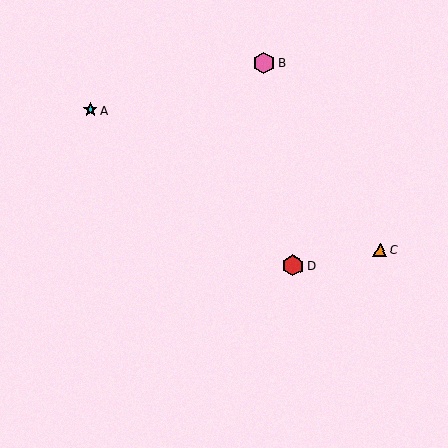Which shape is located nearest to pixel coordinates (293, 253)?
The red hexagon (labeled D) at (293, 266) is nearest to that location.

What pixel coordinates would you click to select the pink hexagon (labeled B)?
Click at (264, 63) to select the pink hexagon B.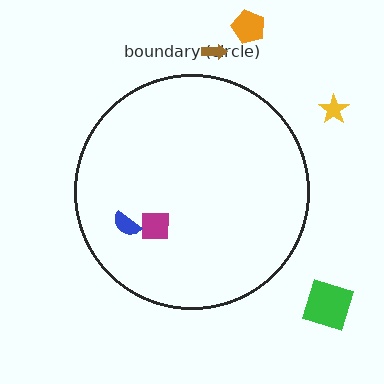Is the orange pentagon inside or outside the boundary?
Outside.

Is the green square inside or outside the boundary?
Outside.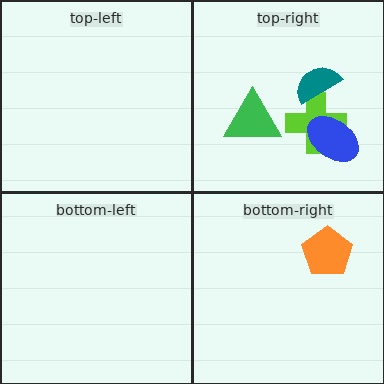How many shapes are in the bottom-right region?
1.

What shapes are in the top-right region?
The lime cross, the blue ellipse, the teal semicircle, the green triangle.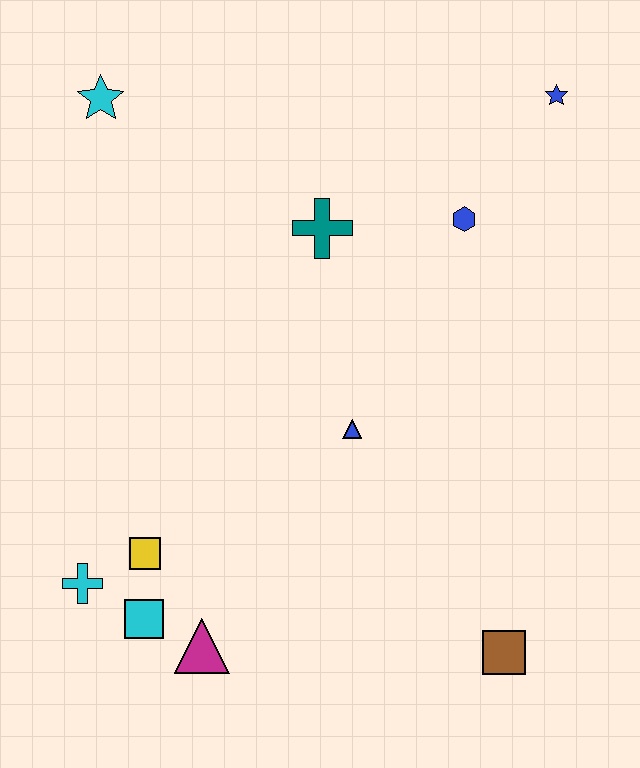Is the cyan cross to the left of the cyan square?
Yes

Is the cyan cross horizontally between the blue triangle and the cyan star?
No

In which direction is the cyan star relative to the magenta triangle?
The cyan star is above the magenta triangle.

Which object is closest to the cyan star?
The teal cross is closest to the cyan star.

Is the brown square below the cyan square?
Yes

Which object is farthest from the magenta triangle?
The blue star is farthest from the magenta triangle.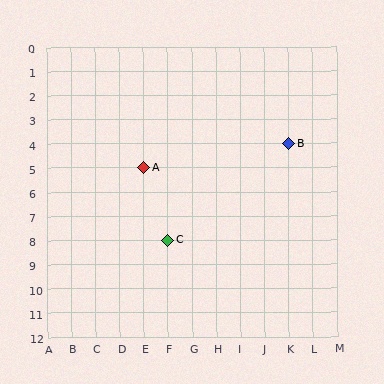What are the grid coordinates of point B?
Point B is at grid coordinates (K, 4).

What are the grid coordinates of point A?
Point A is at grid coordinates (E, 5).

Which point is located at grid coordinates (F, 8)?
Point C is at (F, 8).